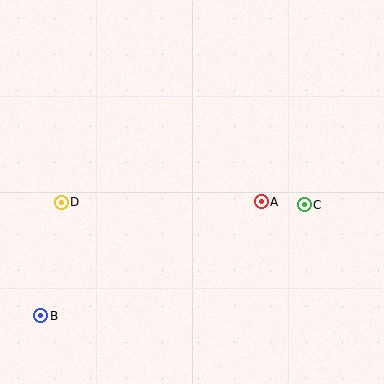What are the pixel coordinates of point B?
Point B is at (41, 316).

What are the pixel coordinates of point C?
Point C is at (304, 205).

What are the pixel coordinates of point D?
Point D is at (61, 202).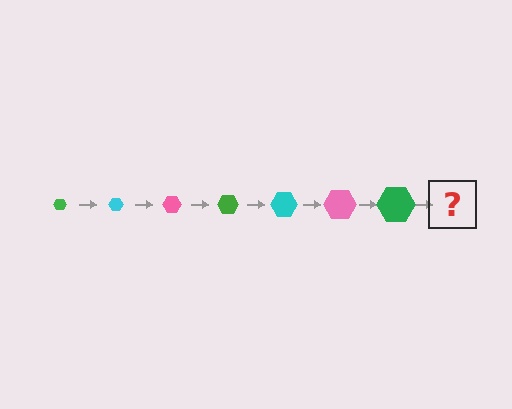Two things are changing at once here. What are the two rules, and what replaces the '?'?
The two rules are that the hexagon grows larger each step and the color cycles through green, cyan, and pink. The '?' should be a cyan hexagon, larger than the previous one.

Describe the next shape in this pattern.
It should be a cyan hexagon, larger than the previous one.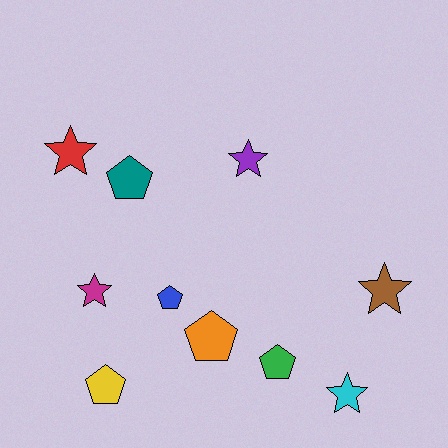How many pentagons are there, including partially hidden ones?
There are 5 pentagons.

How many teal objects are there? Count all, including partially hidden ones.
There is 1 teal object.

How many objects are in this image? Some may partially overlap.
There are 10 objects.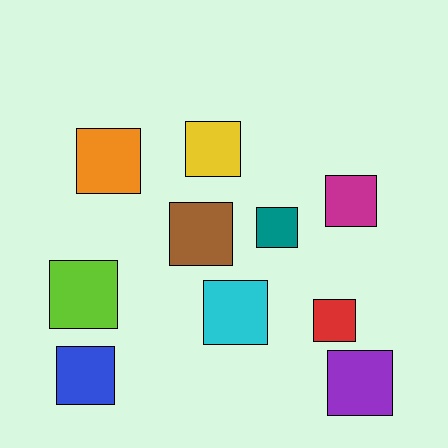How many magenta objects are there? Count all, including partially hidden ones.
There is 1 magenta object.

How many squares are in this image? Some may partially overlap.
There are 10 squares.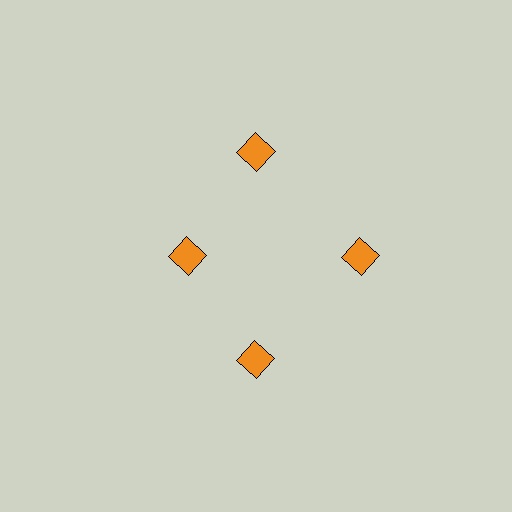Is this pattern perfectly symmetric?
No. The 4 orange squares are arranged in a ring, but one element near the 9 o'clock position is pulled inward toward the center, breaking the 4-fold rotational symmetry.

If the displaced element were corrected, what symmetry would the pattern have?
It would have 4-fold rotational symmetry — the pattern would map onto itself every 90 degrees.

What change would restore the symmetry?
The symmetry would be restored by moving it outward, back onto the ring so that all 4 squares sit at equal angles and equal distance from the center.